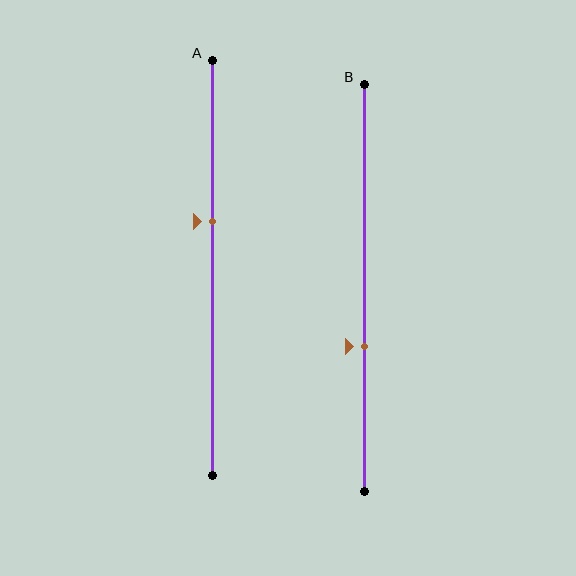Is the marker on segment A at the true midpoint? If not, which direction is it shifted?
No, the marker on segment A is shifted upward by about 11% of the segment length.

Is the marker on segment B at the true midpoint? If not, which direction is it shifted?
No, the marker on segment B is shifted downward by about 14% of the segment length.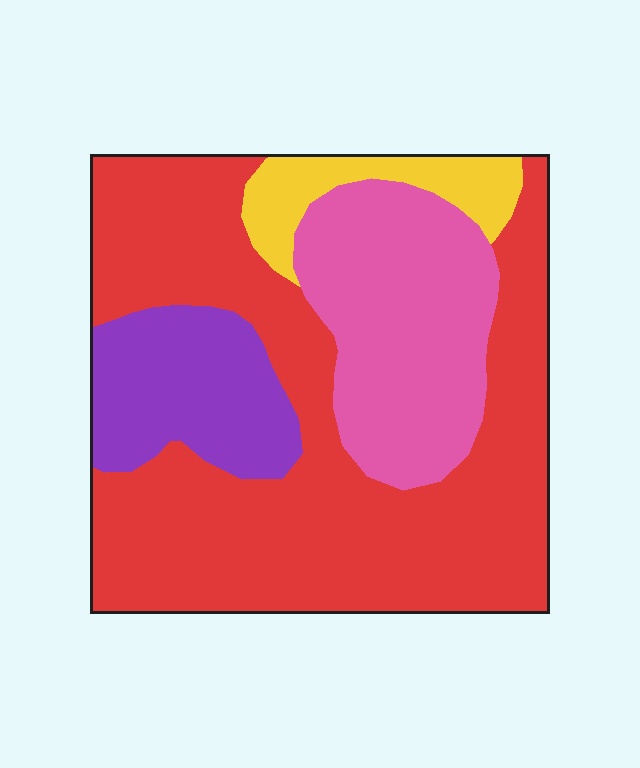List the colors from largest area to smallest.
From largest to smallest: red, pink, purple, yellow.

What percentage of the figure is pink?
Pink takes up between a sixth and a third of the figure.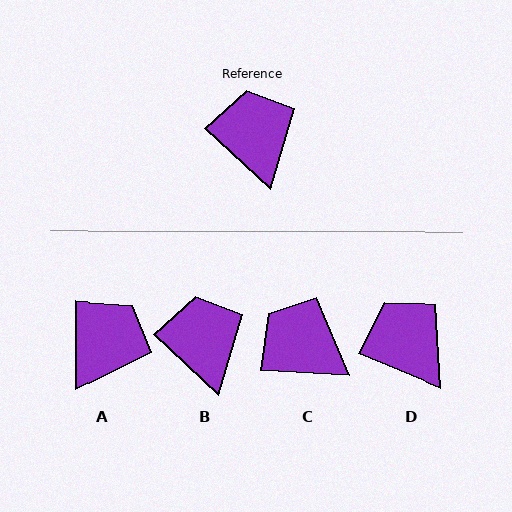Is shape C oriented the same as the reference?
No, it is off by about 40 degrees.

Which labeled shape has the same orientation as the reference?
B.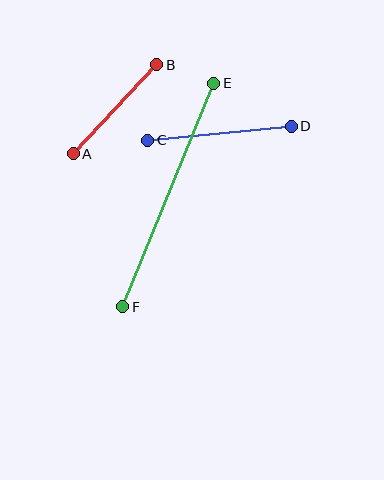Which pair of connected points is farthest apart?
Points E and F are farthest apart.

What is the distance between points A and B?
The distance is approximately 122 pixels.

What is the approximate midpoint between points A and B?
The midpoint is at approximately (115, 109) pixels.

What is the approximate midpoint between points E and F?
The midpoint is at approximately (168, 195) pixels.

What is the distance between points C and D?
The distance is approximately 144 pixels.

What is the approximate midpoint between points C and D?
The midpoint is at approximately (219, 133) pixels.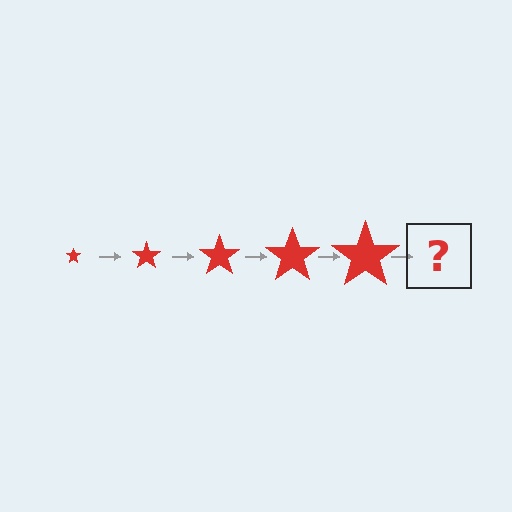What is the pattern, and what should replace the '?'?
The pattern is that the star gets progressively larger each step. The '?' should be a red star, larger than the previous one.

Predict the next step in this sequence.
The next step is a red star, larger than the previous one.